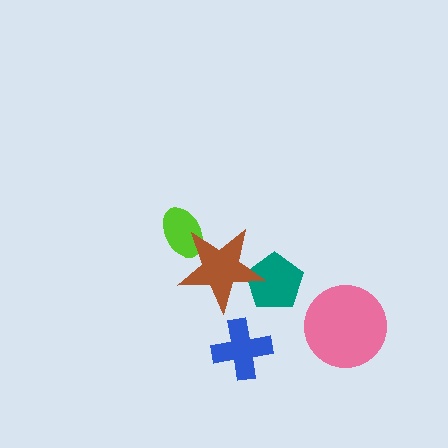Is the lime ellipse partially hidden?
Yes, it is partially covered by another shape.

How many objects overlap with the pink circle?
0 objects overlap with the pink circle.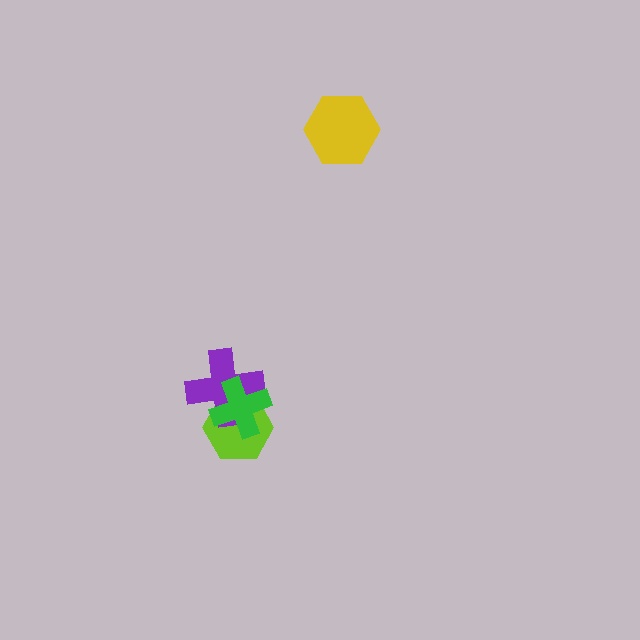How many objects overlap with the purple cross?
2 objects overlap with the purple cross.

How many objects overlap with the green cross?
2 objects overlap with the green cross.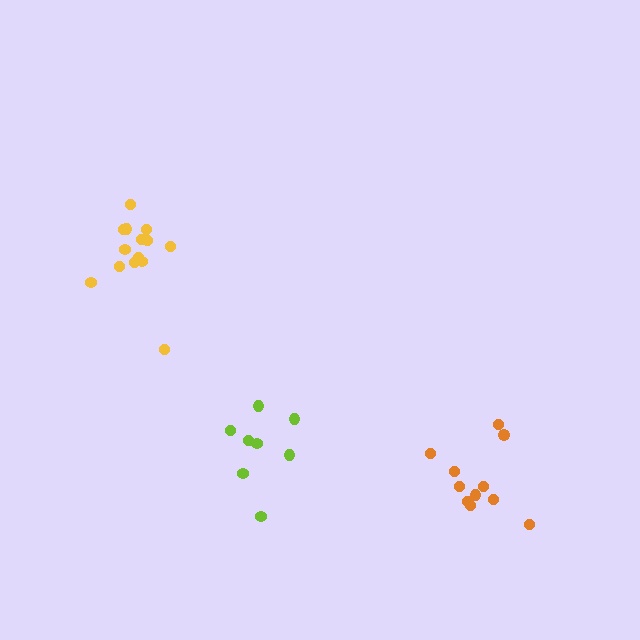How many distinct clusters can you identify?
There are 3 distinct clusters.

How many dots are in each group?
Group 1: 8 dots, Group 2: 14 dots, Group 3: 11 dots (33 total).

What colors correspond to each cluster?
The clusters are colored: lime, yellow, orange.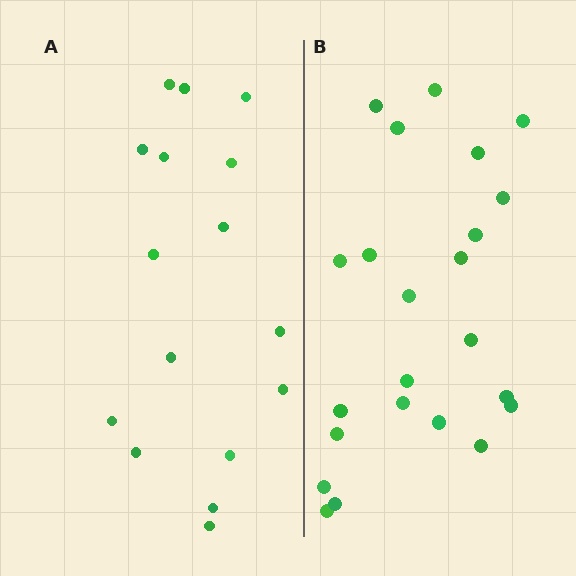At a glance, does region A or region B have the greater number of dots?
Region B (the right region) has more dots.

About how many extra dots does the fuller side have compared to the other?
Region B has roughly 8 or so more dots than region A.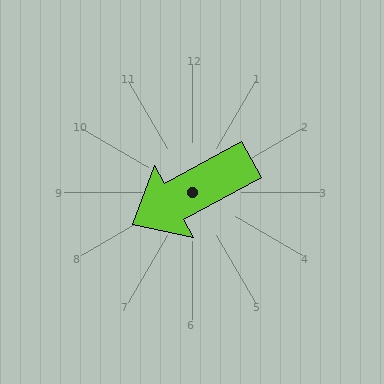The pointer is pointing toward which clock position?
Roughly 8 o'clock.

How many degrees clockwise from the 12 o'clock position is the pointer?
Approximately 241 degrees.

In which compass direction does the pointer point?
Southwest.